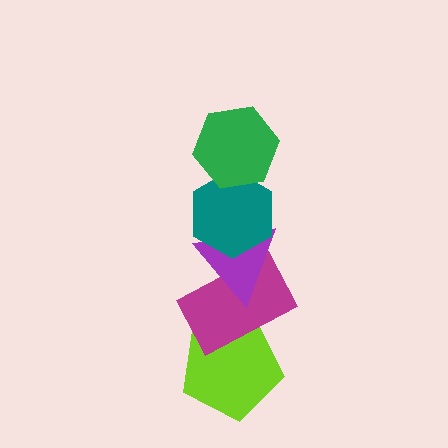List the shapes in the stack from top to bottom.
From top to bottom: the green hexagon, the teal hexagon, the purple triangle, the magenta rectangle, the lime pentagon.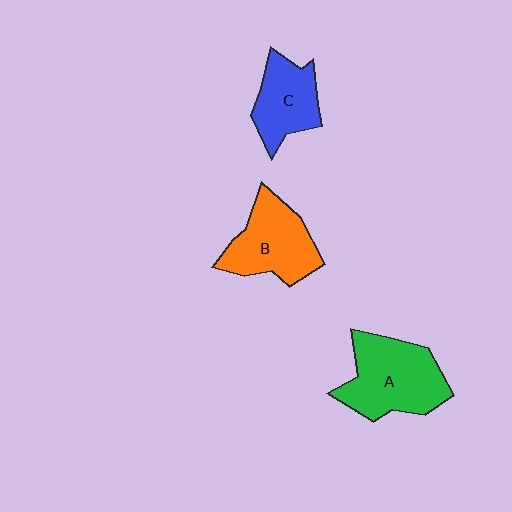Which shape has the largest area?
Shape A (green).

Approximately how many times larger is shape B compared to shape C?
Approximately 1.3 times.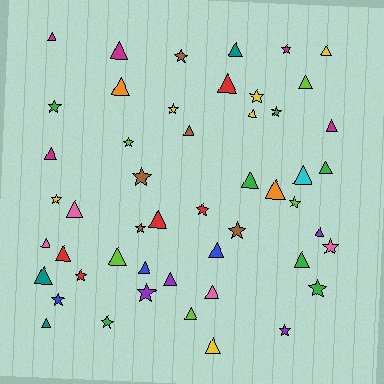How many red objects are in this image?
There are 5 red objects.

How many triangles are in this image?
There are 30 triangles.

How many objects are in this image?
There are 50 objects.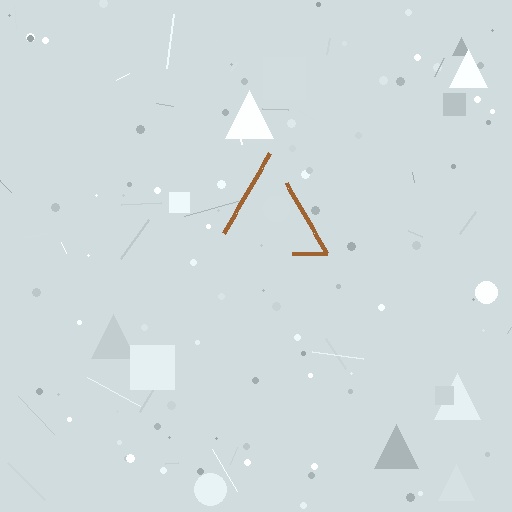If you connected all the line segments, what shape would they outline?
They would outline a triangle.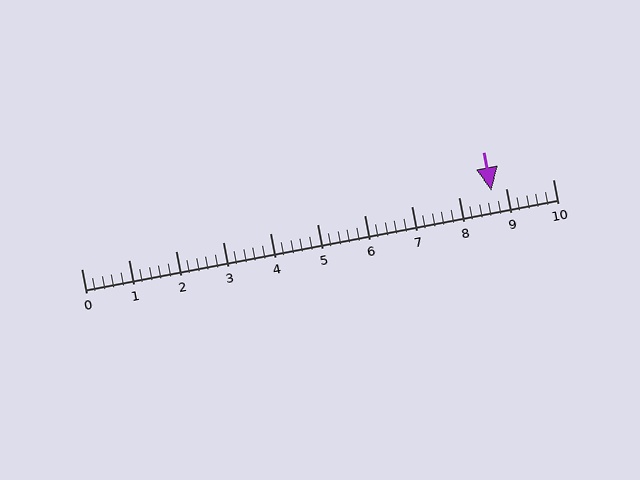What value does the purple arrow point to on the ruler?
The purple arrow points to approximately 8.7.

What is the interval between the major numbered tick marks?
The major tick marks are spaced 1 units apart.